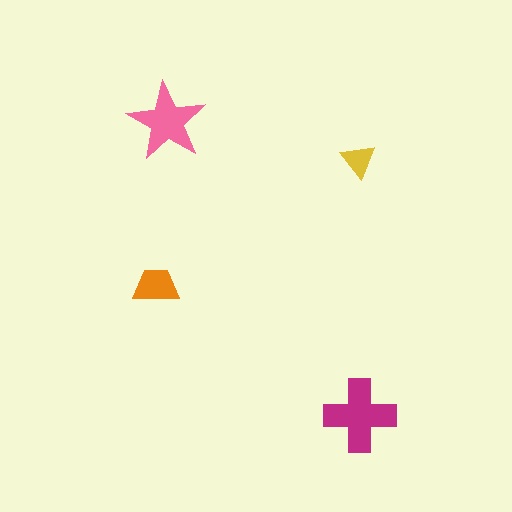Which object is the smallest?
The yellow triangle.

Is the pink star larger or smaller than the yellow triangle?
Larger.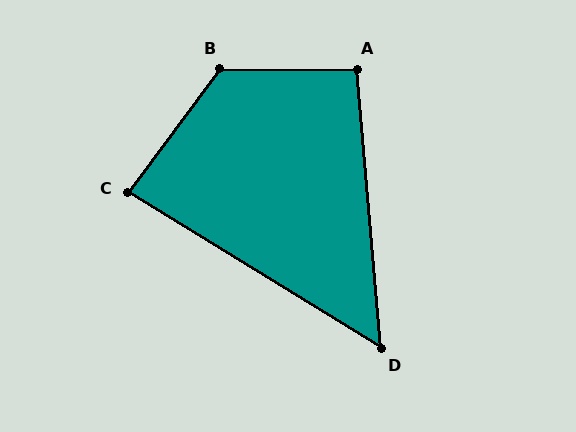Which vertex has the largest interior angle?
B, at approximately 127 degrees.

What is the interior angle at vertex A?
Approximately 95 degrees (obtuse).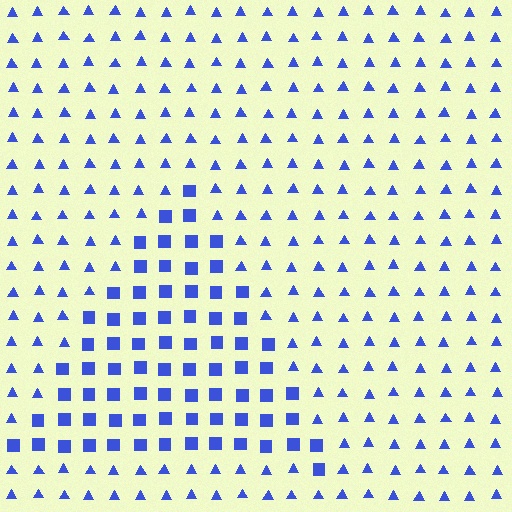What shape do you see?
I see a triangle.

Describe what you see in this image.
The image is filled with small blue elements arranged in a uniform grid. A triangle-shaped region contains squares, while the surrounding area contains triangles. The boundary is defined purely by the change in element shape.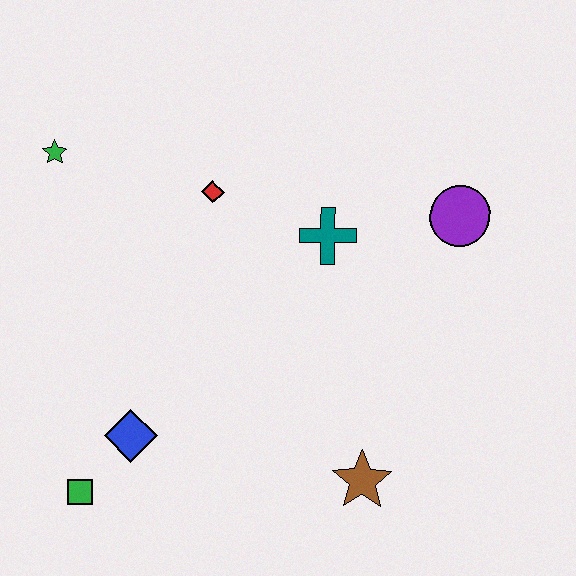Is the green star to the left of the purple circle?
Yes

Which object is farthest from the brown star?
The green star is farthest from the brown star.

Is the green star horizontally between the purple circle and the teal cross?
No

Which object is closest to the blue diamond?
The green square is closest to the blue diamond.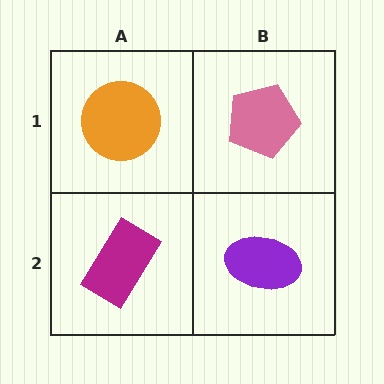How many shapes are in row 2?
2 shapes.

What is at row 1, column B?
A pink pentagon.